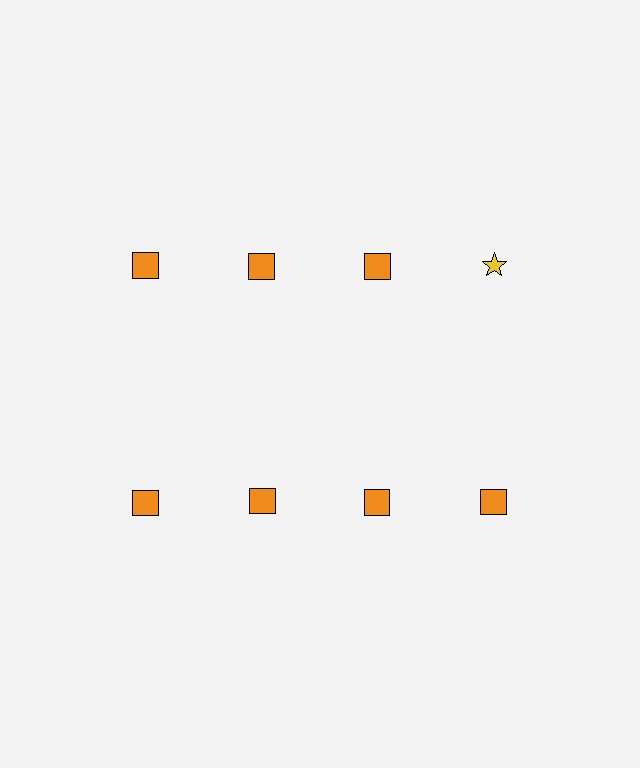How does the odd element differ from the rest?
It differs in both color (yellow instead of orange) and shape (star instead of square).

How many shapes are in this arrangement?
There are 8 shapes arranged in a grid pattern.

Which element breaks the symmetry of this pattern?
The yellow star in the top row, second from right column breaks the symmetry. All other shapes are orange squares.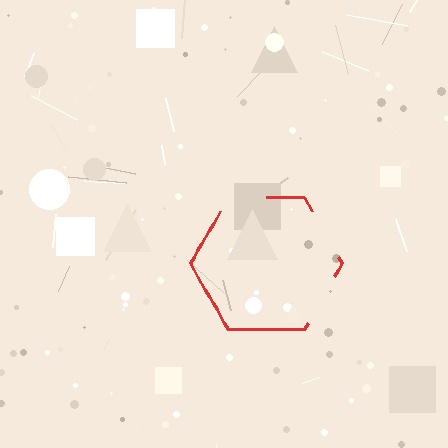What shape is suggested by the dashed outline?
The dashed outline suggests a hexagon.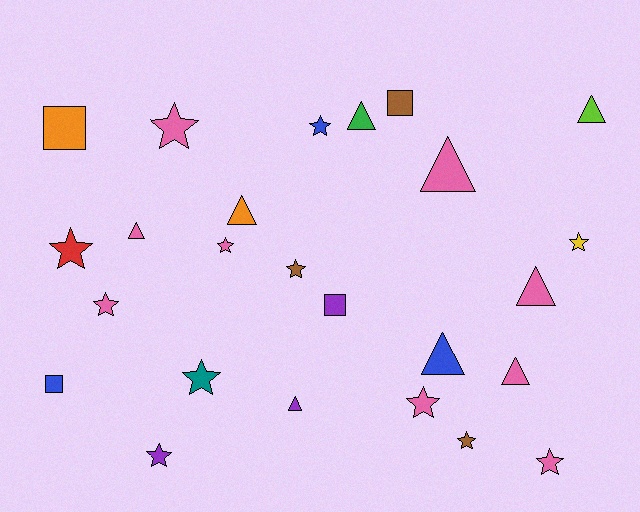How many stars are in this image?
There are 12 stars.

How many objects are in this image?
There are 25 objects.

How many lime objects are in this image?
There is 1 lime object.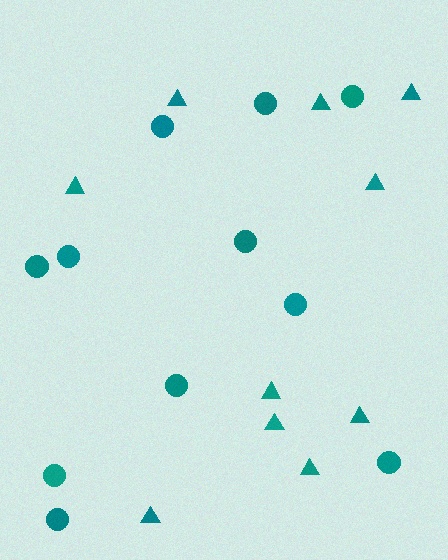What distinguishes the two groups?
There are 2 groups: one group of circles (11) and one group of triangles (10).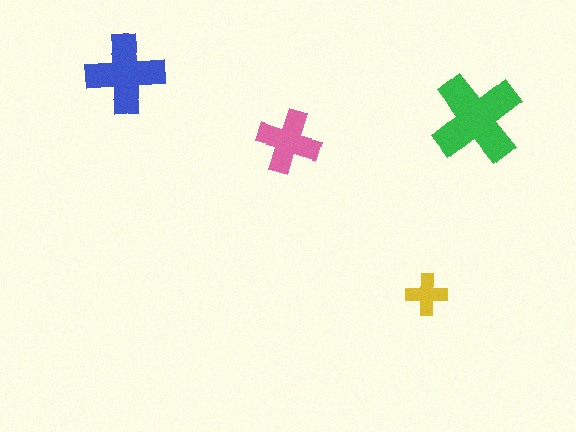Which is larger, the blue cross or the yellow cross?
The blue one.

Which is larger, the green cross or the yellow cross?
The green one.